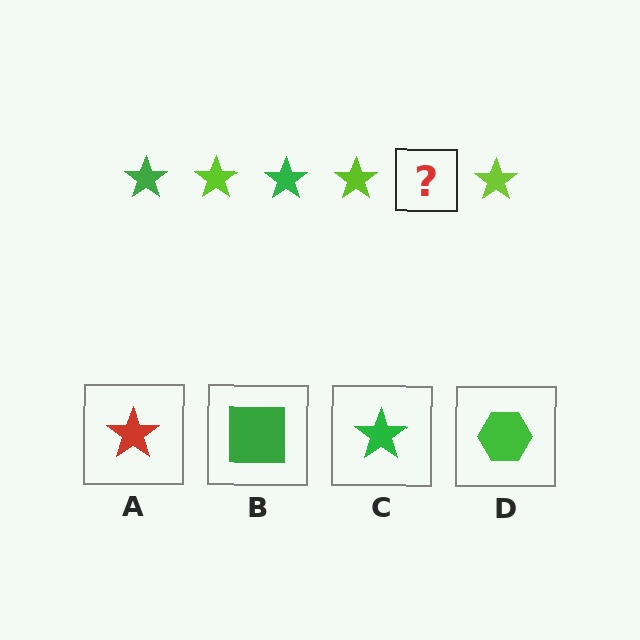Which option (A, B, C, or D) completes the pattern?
C.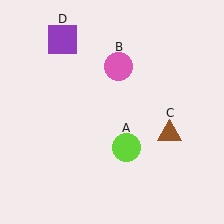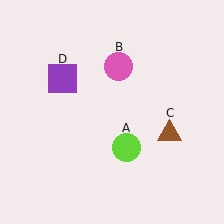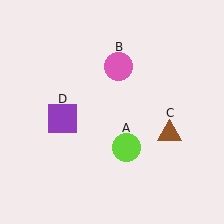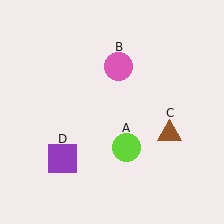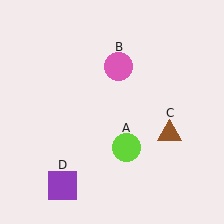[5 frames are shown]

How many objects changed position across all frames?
1 object changed position: purple square (object D).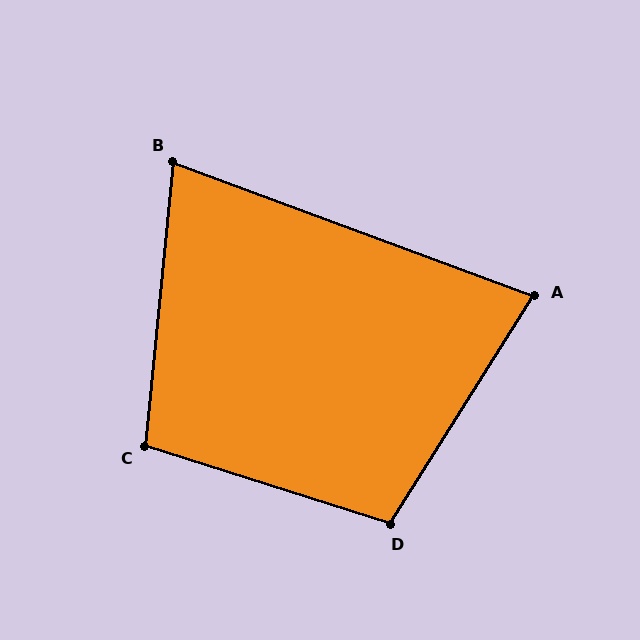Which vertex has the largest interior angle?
D, at approximately 105 degrees.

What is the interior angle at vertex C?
Approximately 102 degrees (obtuse).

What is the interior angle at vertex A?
Approximately 78 degrees (acute).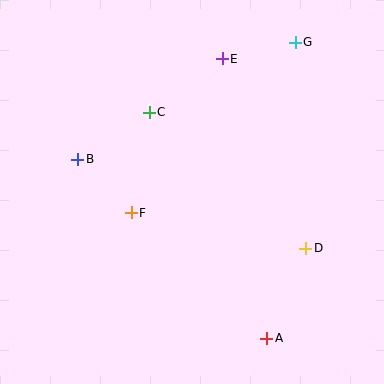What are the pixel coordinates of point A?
Point A is at (267, 338).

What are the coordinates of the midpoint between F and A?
The midpoint between F and A is at (199, 275).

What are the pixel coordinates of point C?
Point C is at (149, 112).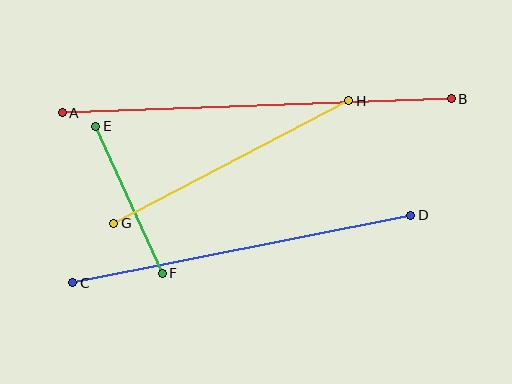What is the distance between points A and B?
The distance is approximately 389 pixels.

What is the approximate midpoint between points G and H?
The midpoint is at approximately (231, 162) pixels.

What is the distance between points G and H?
The distance is approximately 265 pixels.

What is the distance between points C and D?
The distance is approximately 345 pixels.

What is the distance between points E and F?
The distance is approximately 161 pixels.